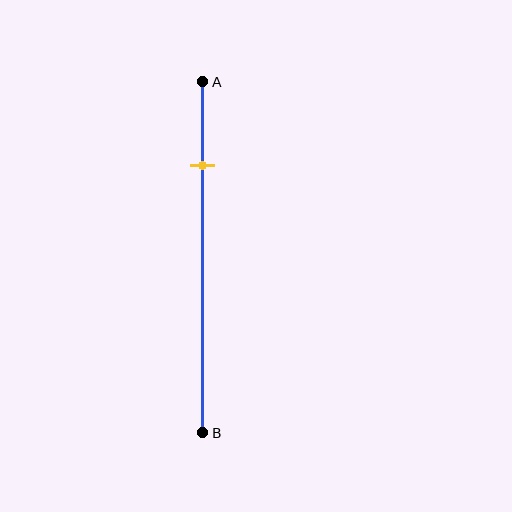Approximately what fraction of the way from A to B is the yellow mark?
The yellow mark is approximately 25% of the way from A to B.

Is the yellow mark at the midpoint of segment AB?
No, the mark is at about 25% from A, not at the 50% midpoint.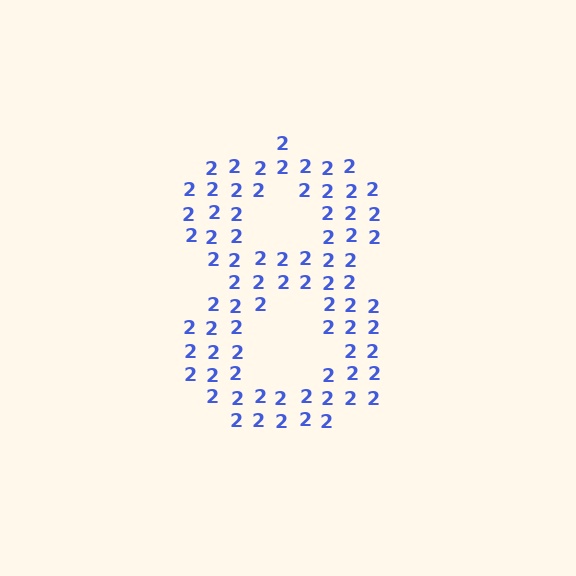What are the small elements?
The small elements are digit 2's.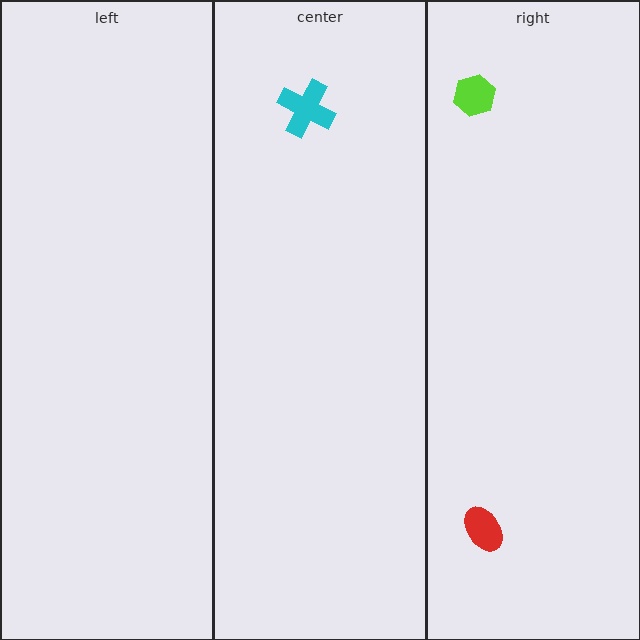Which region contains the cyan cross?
The center region.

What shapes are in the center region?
The cyan cross.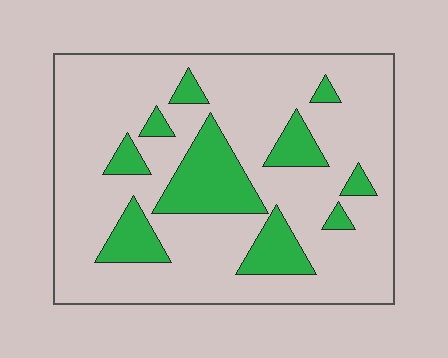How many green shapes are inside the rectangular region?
10.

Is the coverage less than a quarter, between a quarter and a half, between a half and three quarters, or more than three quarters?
Less than a quarter.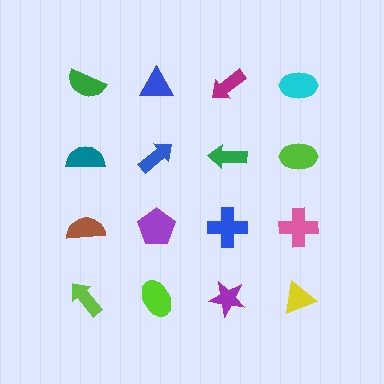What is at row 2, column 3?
A green arrow.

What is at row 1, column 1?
A green semicircle.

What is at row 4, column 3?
A purple star.